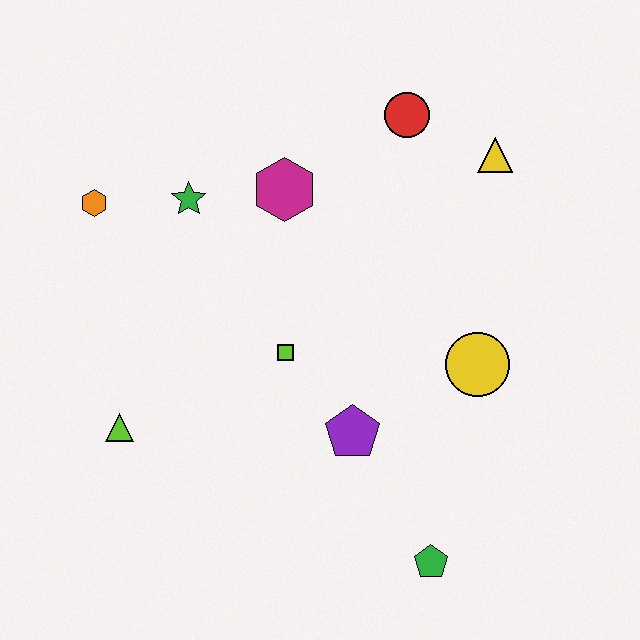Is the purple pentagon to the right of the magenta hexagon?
Yes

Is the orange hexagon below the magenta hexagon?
Yes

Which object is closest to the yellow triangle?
The red circle is closest to the yellow triangle.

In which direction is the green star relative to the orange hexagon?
The green star is to the right of the orange hexagon.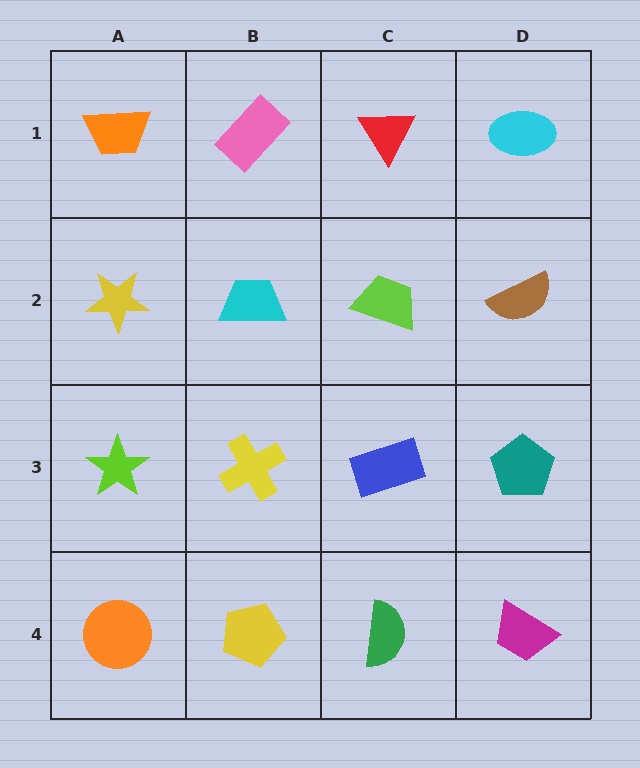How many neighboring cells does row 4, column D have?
2.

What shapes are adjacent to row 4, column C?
A blue rectangle (row 3, column C), a yellow pentagon (row 4, column B), a magenta trapezoid (row 4, column D).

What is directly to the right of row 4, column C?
A magenta trapezoid.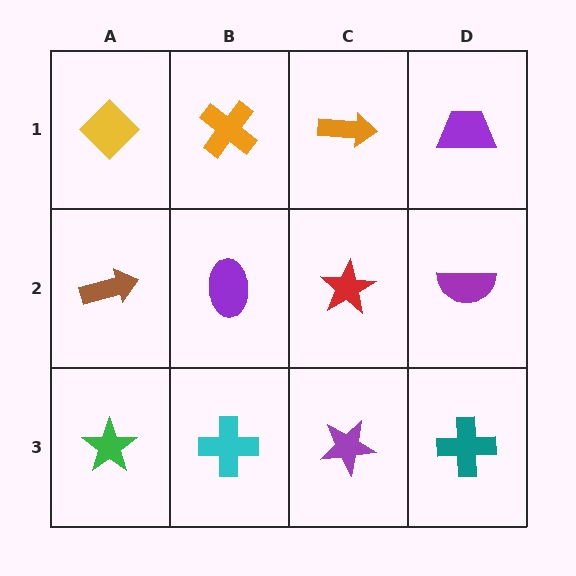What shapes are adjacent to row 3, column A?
A brown arrow (row 2, column A), a cyan cross (row 3, column B).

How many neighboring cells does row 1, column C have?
3.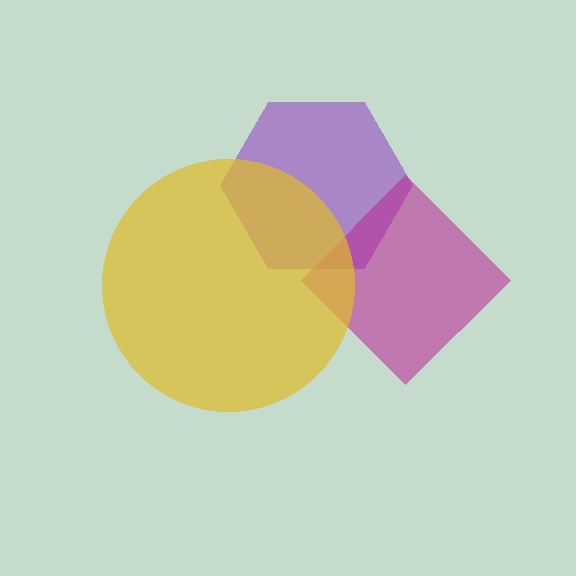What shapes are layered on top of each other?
The layered shapes are: a purple hexagon, a magenta diamond, a yellow circle.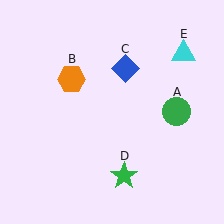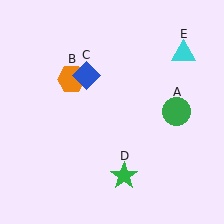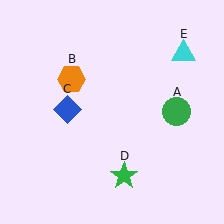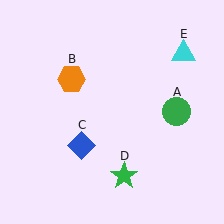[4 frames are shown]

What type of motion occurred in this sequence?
The blue diamond (object C) rotated counterclockwise around the center of the scene.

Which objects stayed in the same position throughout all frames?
Green circle (object A) and orange hexagon (object B) and green star (object D) and cyan triangle (object E) remained stationary.